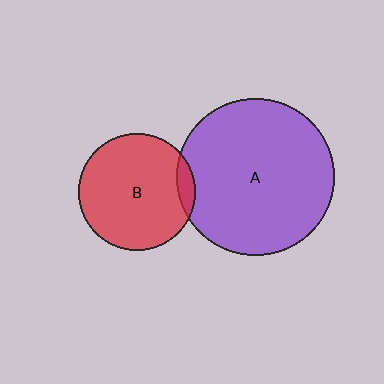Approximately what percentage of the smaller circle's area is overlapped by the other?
Approximately 10%.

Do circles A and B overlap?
Yes.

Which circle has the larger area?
Circle A (purple).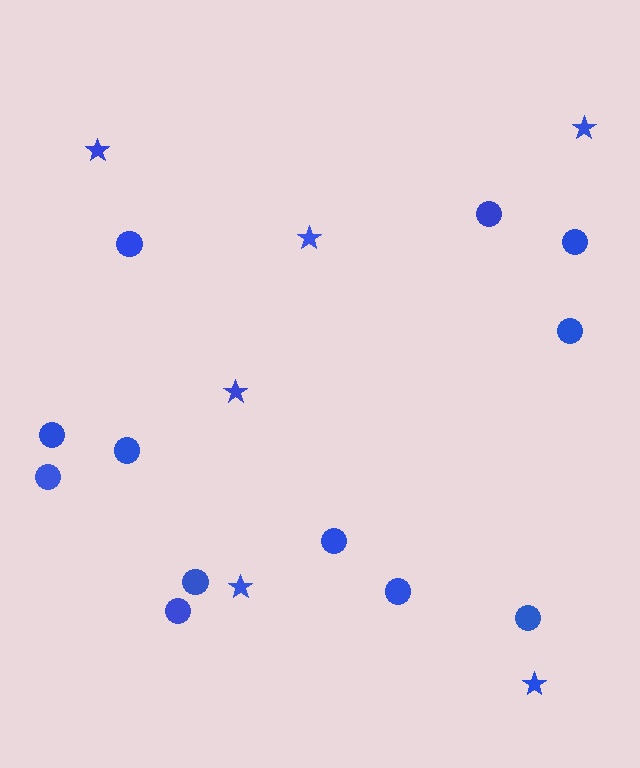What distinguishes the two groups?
There are 2 groups: one group of circles (12) and one group of stars (6).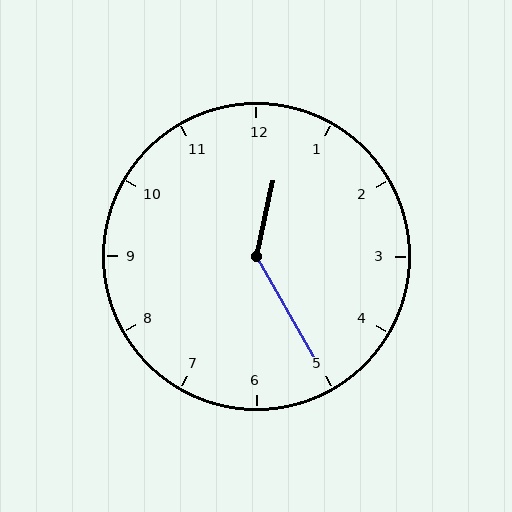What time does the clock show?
12:25.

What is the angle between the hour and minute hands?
Approximately 138 degrees.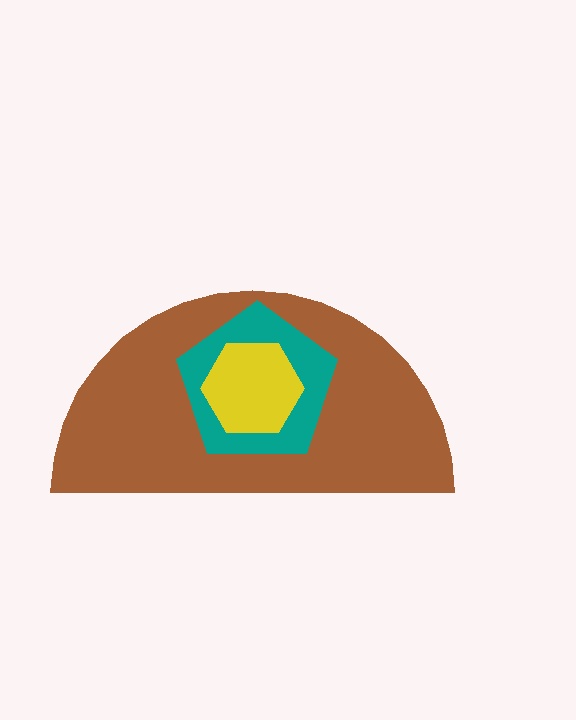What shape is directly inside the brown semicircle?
The teal pentagon.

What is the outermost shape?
The brown semicircle.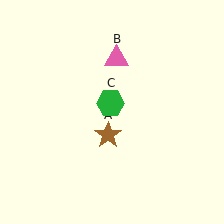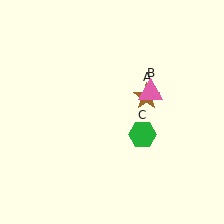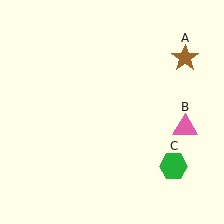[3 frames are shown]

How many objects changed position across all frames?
3 objects changed position: brown star (object A), pink triangle (object B), green hexagon (object C).